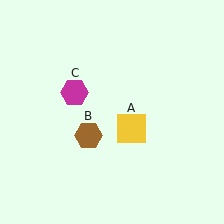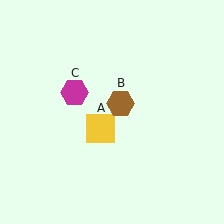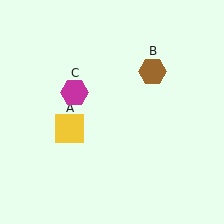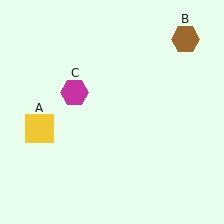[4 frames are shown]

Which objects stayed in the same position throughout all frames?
Magenta hexagon (object C) remained stationary.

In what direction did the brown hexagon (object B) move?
The brown hexagon (object B) moved up and to the right.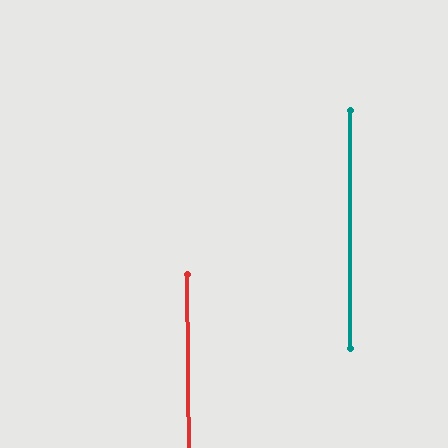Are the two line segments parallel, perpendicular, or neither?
Parallel — their directions differ by only 0.3°.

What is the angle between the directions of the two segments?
Approximately 0 degrees.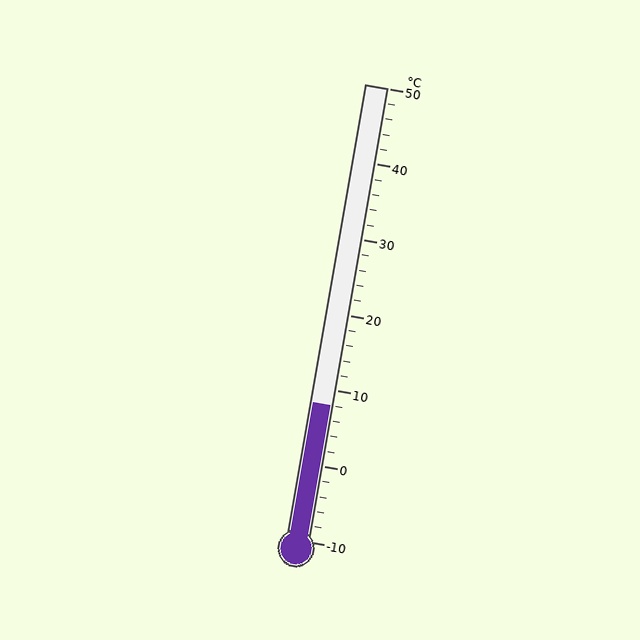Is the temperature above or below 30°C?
The temperature is below 30°C.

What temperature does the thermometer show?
The thermometer shows approximately 8°C.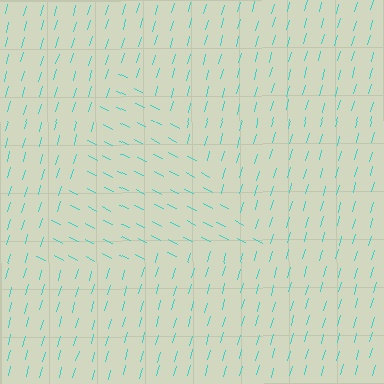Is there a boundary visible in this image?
Yes, there is a texture boundary formed by a change in line orientation.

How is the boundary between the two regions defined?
The boundary is defined purely by a change in line orientation (approximately 79 degrees difference). All lines are the same color and thickness.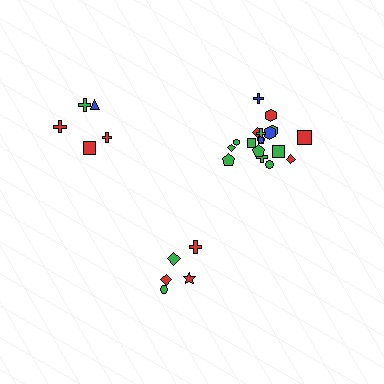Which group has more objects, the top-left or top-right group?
The top-right group.